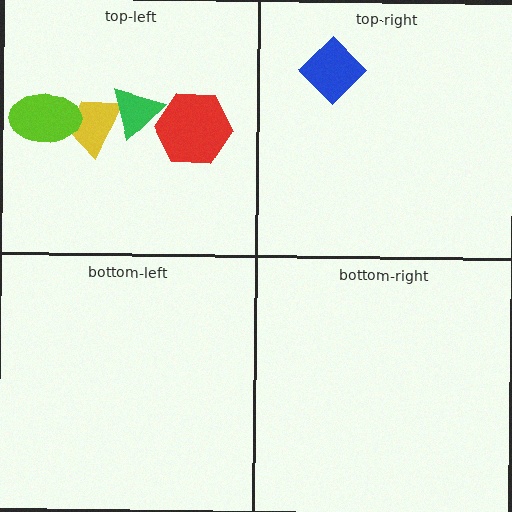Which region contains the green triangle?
The top-left region.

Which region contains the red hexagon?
The top-left region.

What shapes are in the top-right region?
The blue diamond.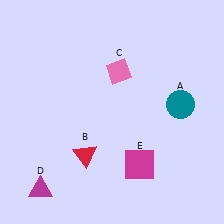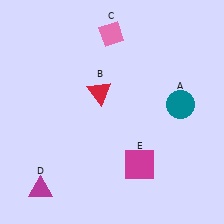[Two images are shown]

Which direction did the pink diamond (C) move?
The pink diamond (C) moved up.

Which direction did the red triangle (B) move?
The red triangle (B) moved up.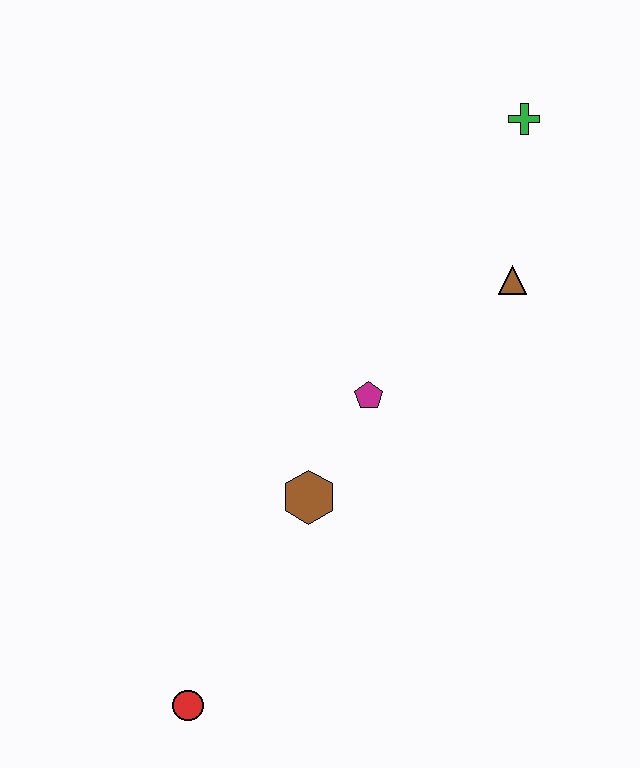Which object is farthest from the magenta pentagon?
The red circle is farthest from the magenta pentagon.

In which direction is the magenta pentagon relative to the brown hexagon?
The magenta pentagon is above the brown hexagon.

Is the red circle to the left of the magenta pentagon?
Yes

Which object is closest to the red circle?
The brown hexagon is closest to the red circle.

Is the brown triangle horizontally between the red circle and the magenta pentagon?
No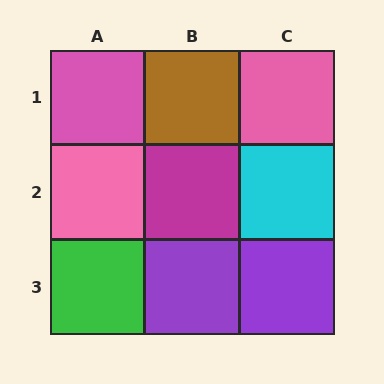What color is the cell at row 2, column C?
Cyan.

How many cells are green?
1 cell is green.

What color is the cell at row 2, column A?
Pink.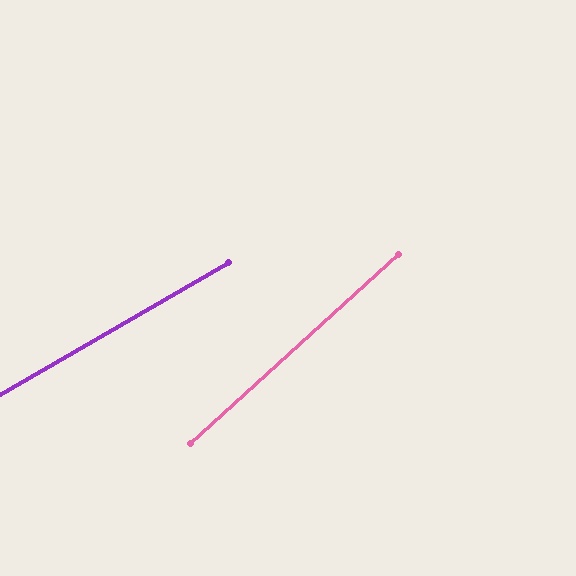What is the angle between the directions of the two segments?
Approximately 12 degrees.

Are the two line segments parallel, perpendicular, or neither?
Neither parallel nor perpendicular — they differ by about 12°.